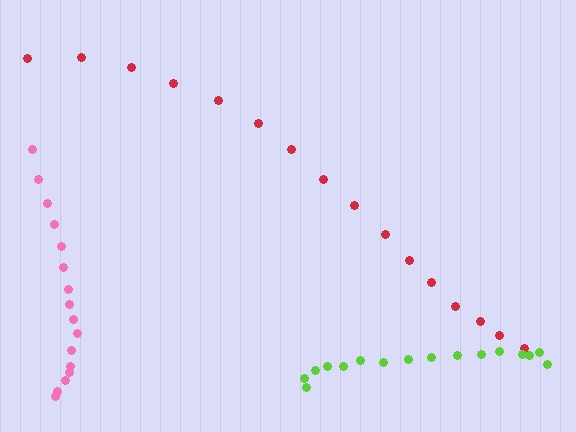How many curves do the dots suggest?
There are 3 distinct paths.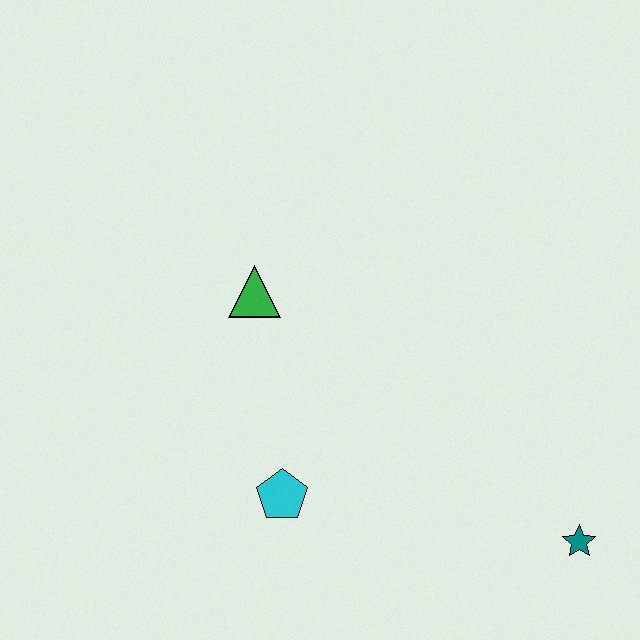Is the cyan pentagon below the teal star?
No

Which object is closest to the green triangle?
The cyan pentagon is closest to the green triangle.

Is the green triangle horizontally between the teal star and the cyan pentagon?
No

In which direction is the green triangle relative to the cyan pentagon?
The green triangle is above the cyan pentagon.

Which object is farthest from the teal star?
The green triangle is farthest from the teal star.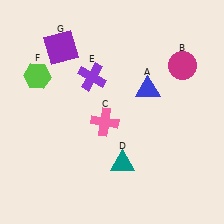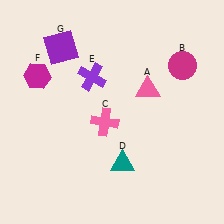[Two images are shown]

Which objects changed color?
A changed from blue to pink. F changed from lime to magenta.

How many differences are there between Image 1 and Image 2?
There are 2 differences between the two images.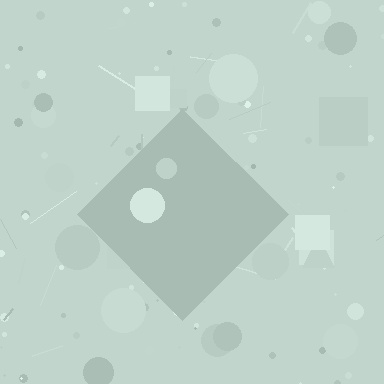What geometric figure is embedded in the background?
A diamond is embedded in the background.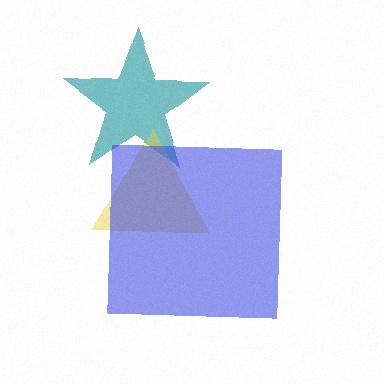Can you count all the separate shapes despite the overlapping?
Yes, there are 3 separate shapes.